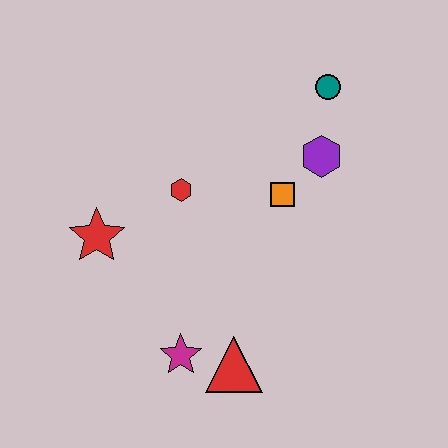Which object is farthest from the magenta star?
The teal circle is farthest from the magenta star.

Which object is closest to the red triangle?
The magenta star is closest to the red triangle.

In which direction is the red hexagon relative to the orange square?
The red hexagon is to the left of the orange square.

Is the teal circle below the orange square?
No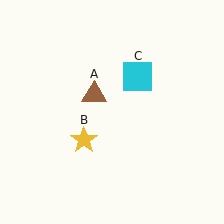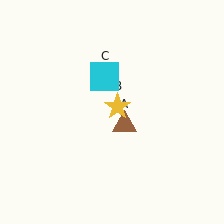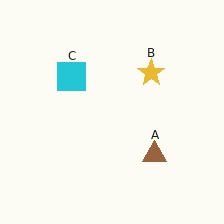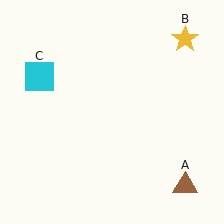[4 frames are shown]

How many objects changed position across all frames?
3 objects changed position: brown triangle (object A), yellow star (object B), cyan square (object C).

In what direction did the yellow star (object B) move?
The yellow star (object B) moved up and to the right.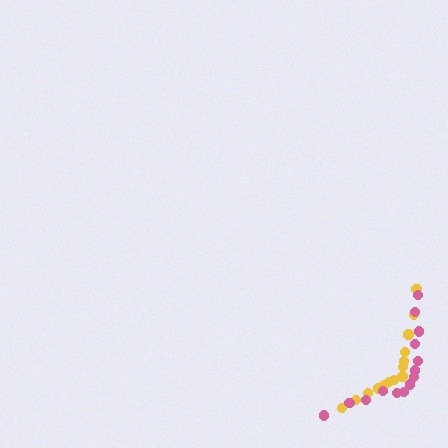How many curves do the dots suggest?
There are 2 distinct paths.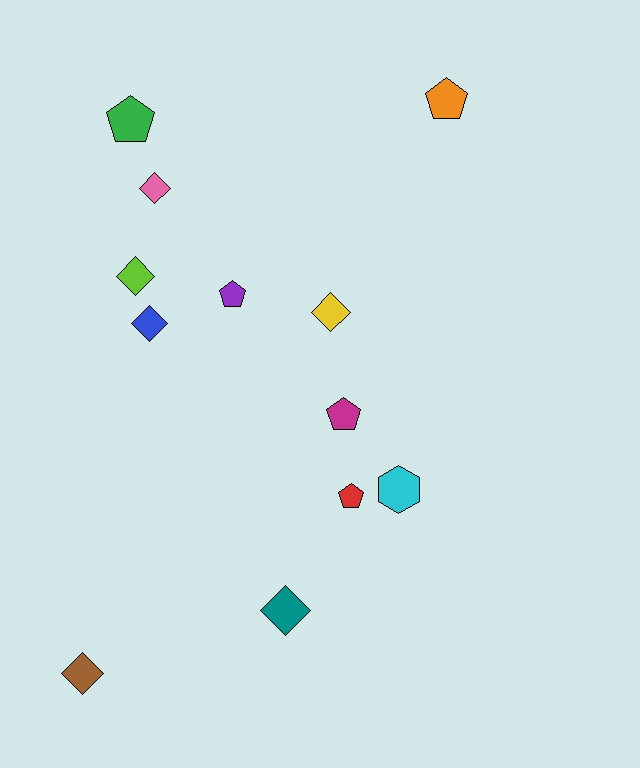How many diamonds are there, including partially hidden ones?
There are 6 diamonds.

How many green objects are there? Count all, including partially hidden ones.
There is 1 green object.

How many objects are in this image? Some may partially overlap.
There are 12 objects.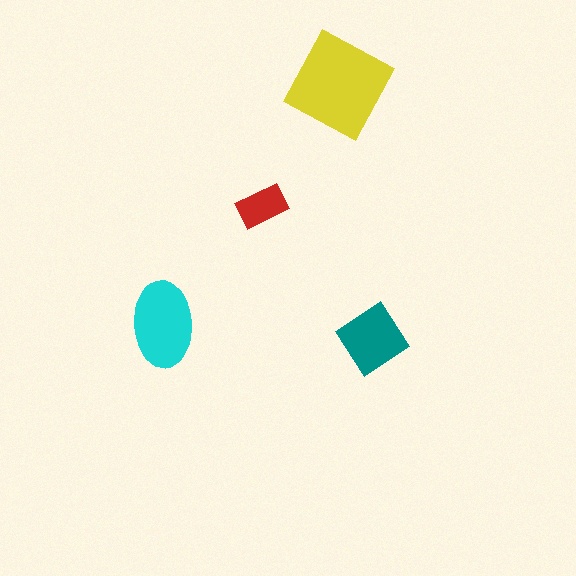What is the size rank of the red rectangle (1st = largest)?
4th.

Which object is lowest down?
The teal diamond is bottommost.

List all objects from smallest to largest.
The red rectangle, the teal diamond, the cyan ellipse, the yellow square.